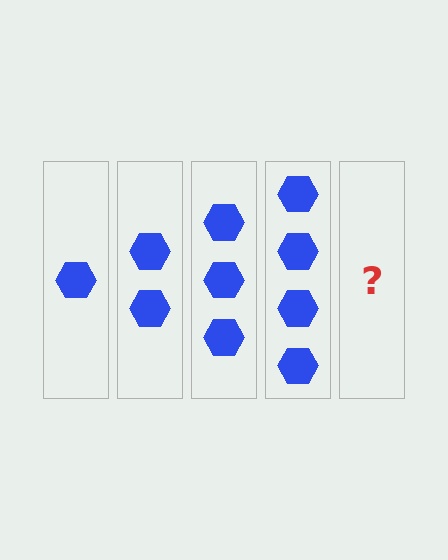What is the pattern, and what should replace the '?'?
The pattern is that each step adds one more hexagon. The '?' should be 5 hexagons.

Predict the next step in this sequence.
The next step is 5 hexagons.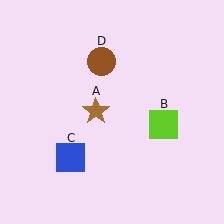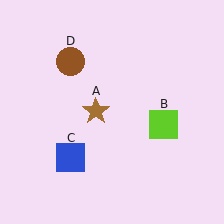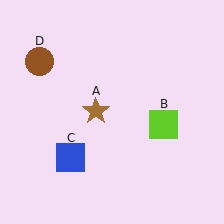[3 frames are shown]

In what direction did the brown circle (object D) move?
The brown circle (object D) moved left.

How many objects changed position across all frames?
1 object changed position: brown circle (object D).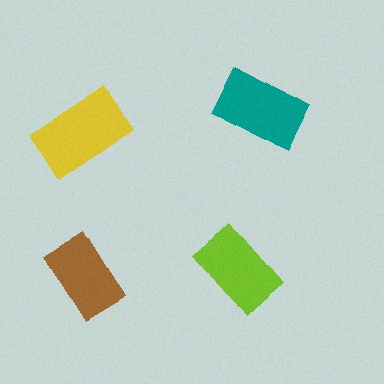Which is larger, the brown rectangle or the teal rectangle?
The teal one.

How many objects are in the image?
There are 4 objects in the image.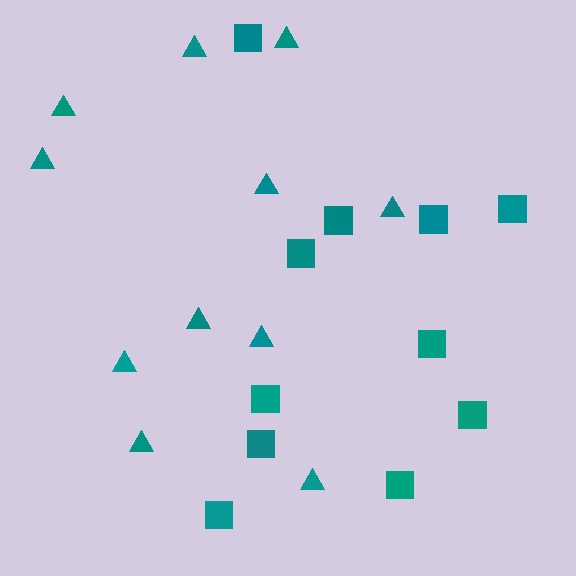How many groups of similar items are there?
There are 2 groups: one group of triangles (11) and one group of squares (11).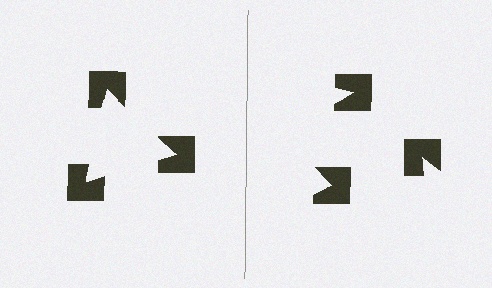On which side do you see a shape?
An illusory triangle appears on the left side. On the right side the wedge cuts are rotated, so no coherent shape forms.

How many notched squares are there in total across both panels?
6 — 3 on each side.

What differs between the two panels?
The notched squares are positioned identically on both sides; only the wedge orientations differ. On the left they align to a triangle; on the right they are misaligned.